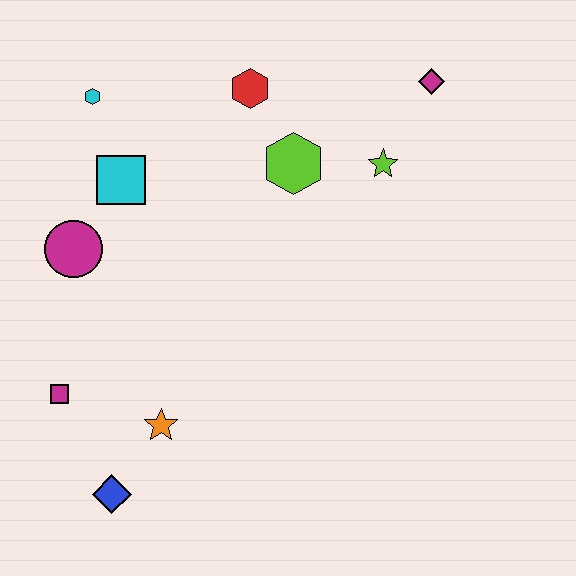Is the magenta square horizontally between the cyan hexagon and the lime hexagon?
No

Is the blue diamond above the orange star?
No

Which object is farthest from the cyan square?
The magenta diamond is farthest from the cyan square.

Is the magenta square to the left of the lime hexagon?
Yes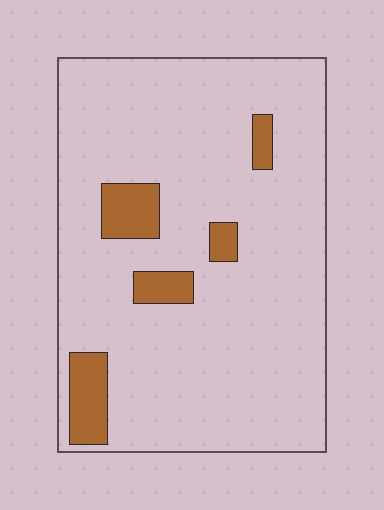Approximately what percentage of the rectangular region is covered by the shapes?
Approximately 10%.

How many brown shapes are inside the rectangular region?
5.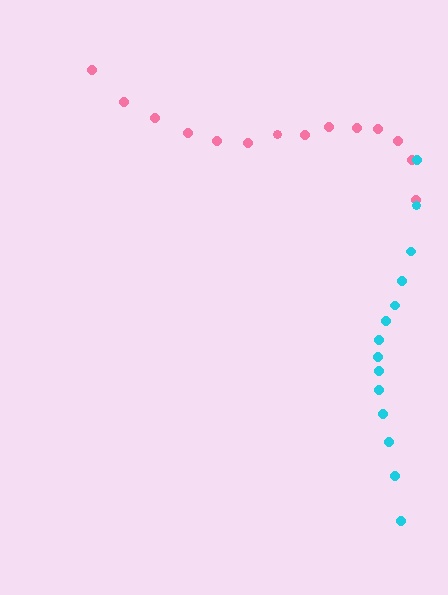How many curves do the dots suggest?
There are 2 distinct paths.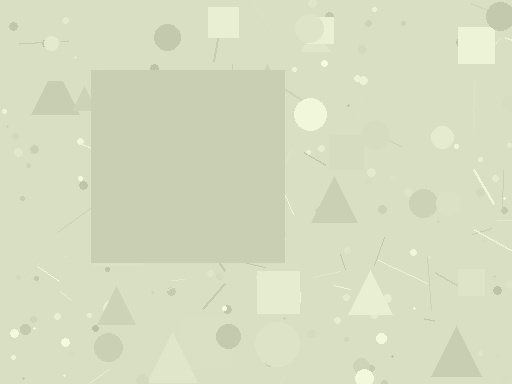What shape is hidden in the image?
A square is hidden in the image.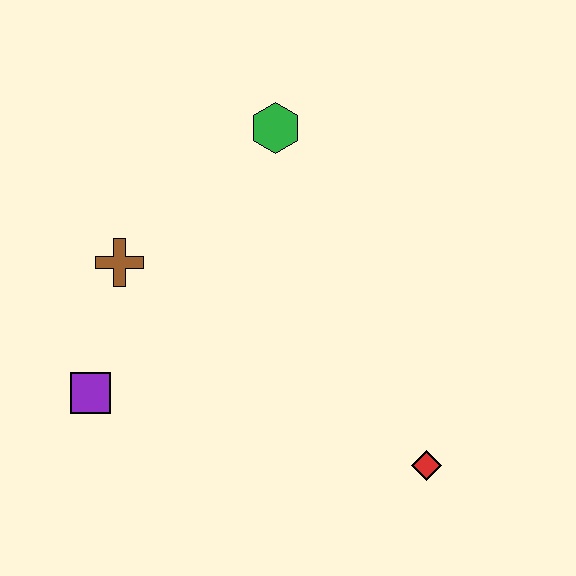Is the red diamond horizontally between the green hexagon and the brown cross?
No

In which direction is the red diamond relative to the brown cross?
The red diamond is to the right of the brown cross.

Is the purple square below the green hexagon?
Yes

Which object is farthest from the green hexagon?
The red diamond is farthest from the green hexagon.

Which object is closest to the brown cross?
The purple square is closest to the brown cross.